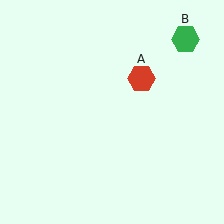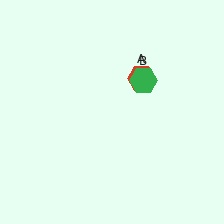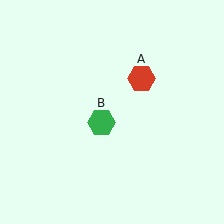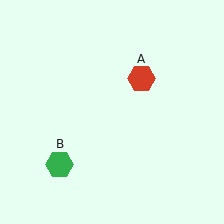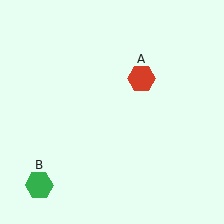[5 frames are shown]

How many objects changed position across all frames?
1 object changed position: green hexagon (object B).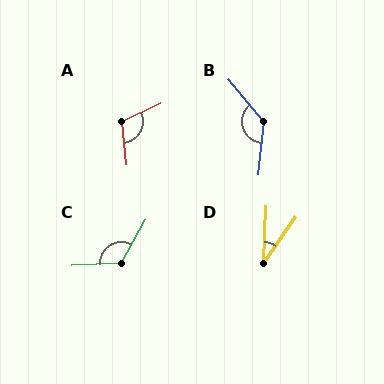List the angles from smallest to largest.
D (32°), A (109°), C (122°), B (134°).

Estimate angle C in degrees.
Approximately 122 degrees.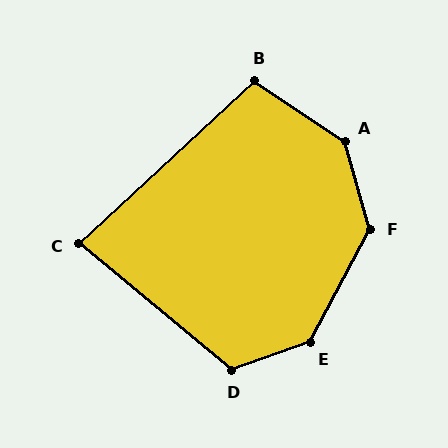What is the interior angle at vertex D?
Approximately 121 degrees (obtuse).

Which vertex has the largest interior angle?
A, at approximately 140 degrees.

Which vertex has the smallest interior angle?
C, at approximately 83 degrees.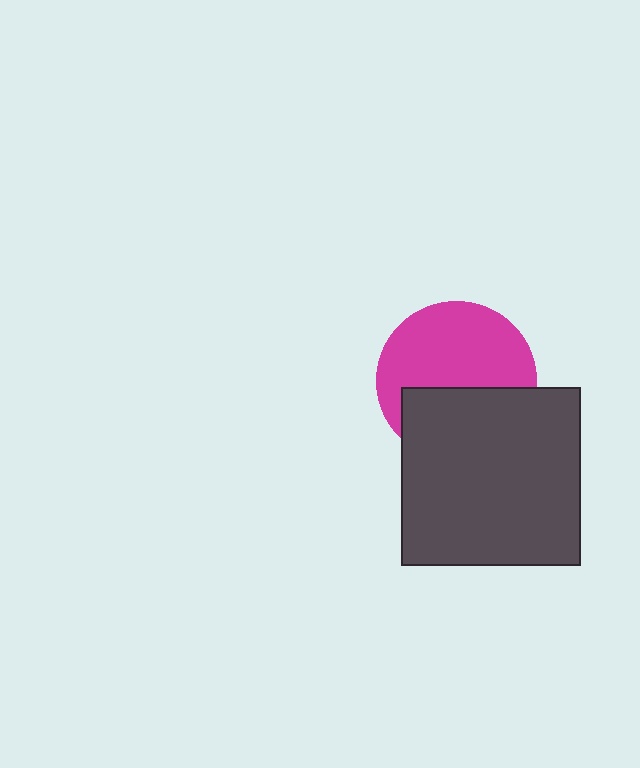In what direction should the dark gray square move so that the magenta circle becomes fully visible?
The dark gray square should move down. That is the shortest direction to clear the overlap and leave the magenta circle fully visible.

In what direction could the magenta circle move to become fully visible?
The magenta circle could move up. That would shift it out from behind the dark gray square entirely.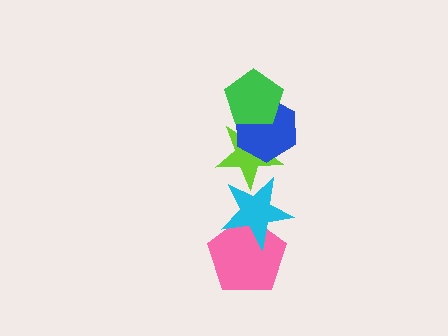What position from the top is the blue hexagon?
The blue hexagon is 2nd from the top.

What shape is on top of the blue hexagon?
The green pentagon is on top of the blue hexagon.